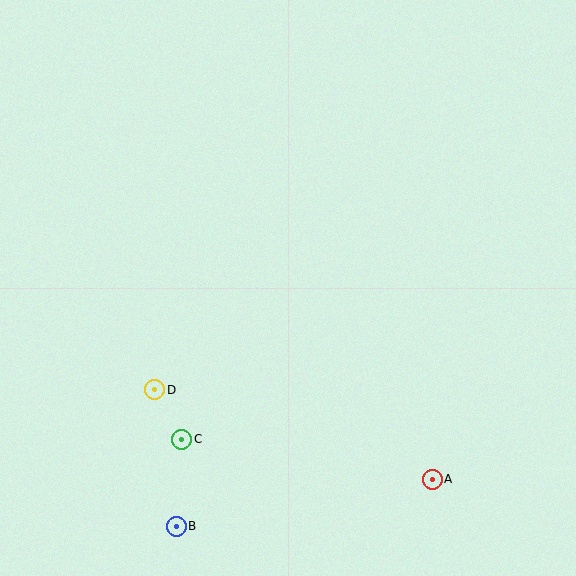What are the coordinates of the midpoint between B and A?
The midpoint between B and A is at (304, 503).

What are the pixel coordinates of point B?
Point B is at (176, 526).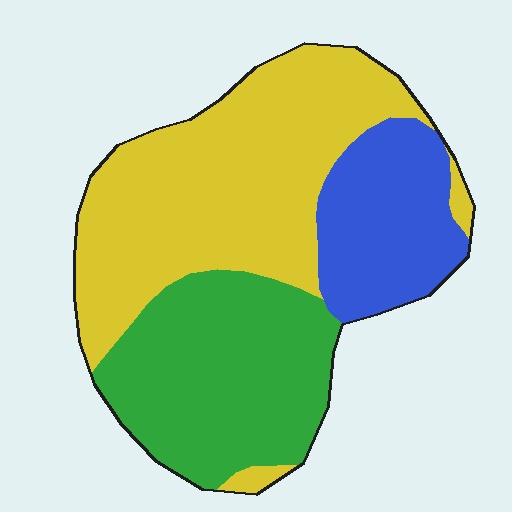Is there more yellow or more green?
Yellow.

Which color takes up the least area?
Blue, at roughly 20%.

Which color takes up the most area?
Yellow, at roughly 50%.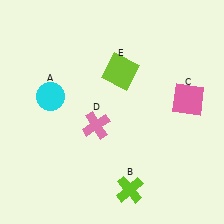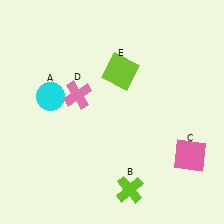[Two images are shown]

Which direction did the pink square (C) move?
The pink square (C) moved down.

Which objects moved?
The objects that moved are: the pink square (C), the pink cross (D).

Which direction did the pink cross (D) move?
The pink cross (D) moved up.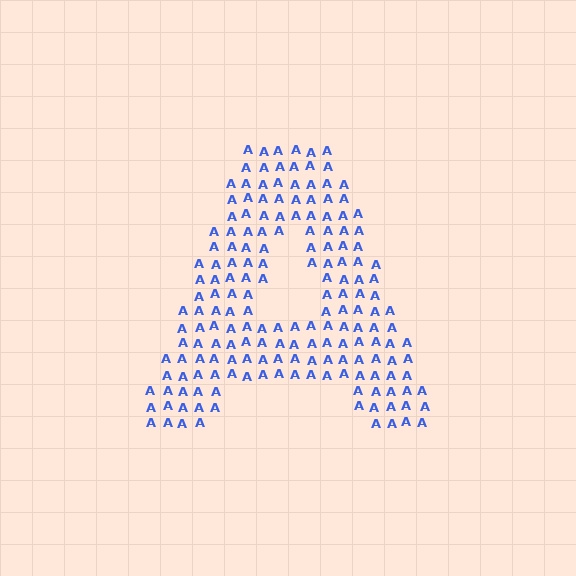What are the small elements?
The small elements are letter A's.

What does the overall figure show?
The overall figure shows the letter A.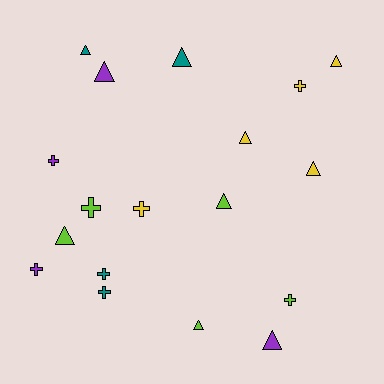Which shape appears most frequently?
Triangle, with 10 objects.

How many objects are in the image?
There are 18 objects.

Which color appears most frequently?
Yellow, with 5 objects.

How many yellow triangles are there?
There are 3 yellow triangles.